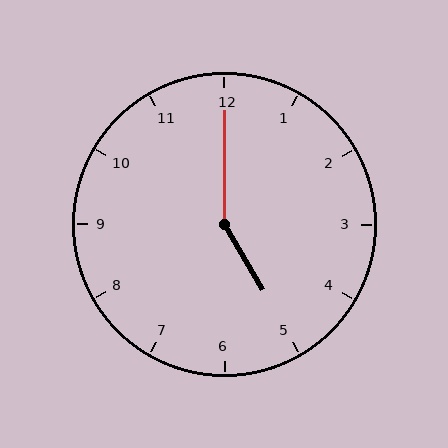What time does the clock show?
5:00.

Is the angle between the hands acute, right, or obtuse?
It is obtuse.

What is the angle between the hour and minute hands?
Approximately 150 degrees.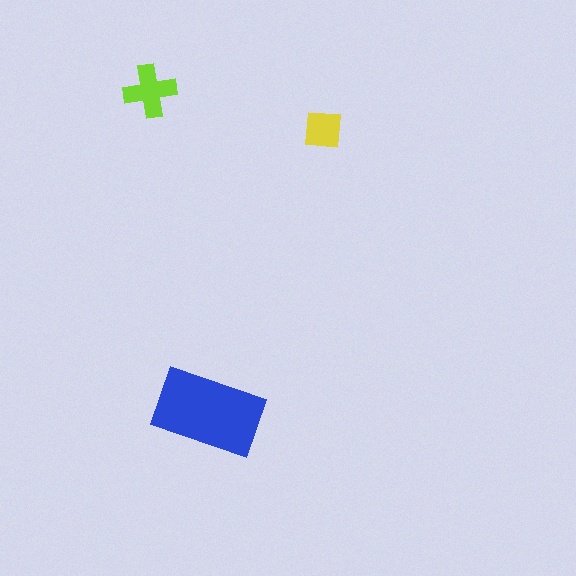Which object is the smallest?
The yellow square.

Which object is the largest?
The blue rectangle.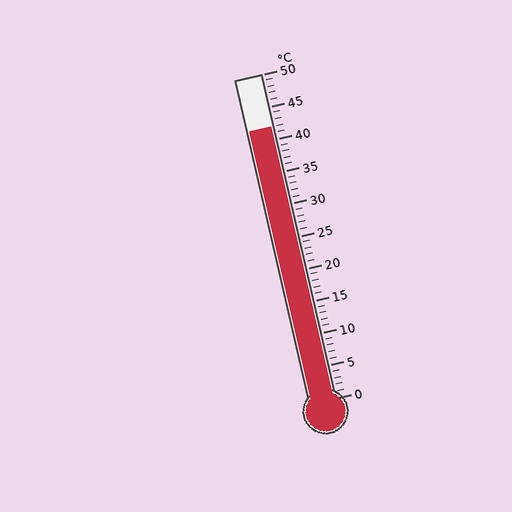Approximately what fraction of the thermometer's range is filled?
The thermometer is filled to approximately 85% of its range.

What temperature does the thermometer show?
The thermometer shows approximately 42°C.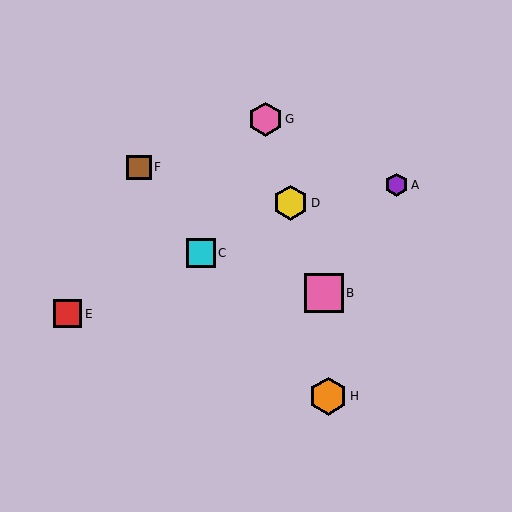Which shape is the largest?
The pink square (labeled B) is the largest.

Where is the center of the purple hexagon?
The center of the purple hexagon is at (397, 185).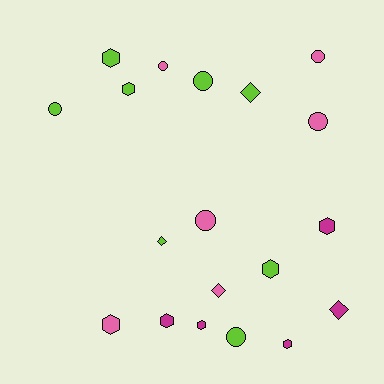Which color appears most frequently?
Lime, with 8 objects.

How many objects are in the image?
There are 19 objects.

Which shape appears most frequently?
Hexagon, with 8 objects.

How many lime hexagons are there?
There are 3 lime hexagons.